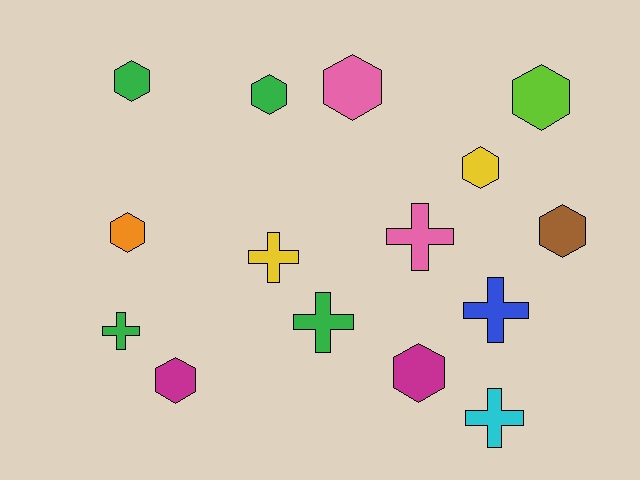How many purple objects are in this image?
There are no purple objects.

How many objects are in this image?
There are 15 objects.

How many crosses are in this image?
There are 6 crosses.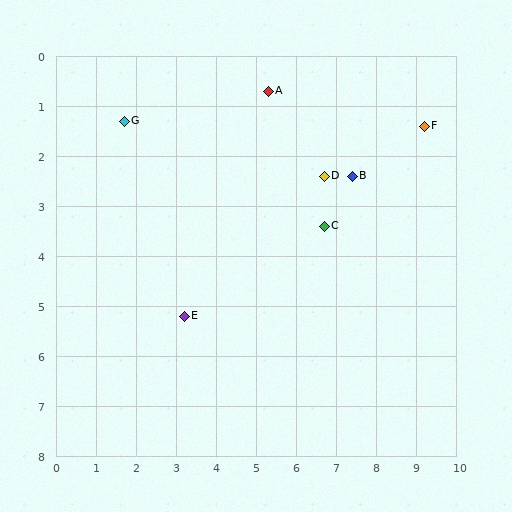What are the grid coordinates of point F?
Point F is at approximately (9.2, 1.4).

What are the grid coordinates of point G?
Point G is at approximately (1.7, 1.3).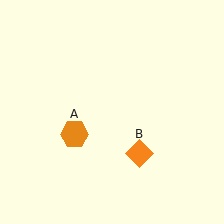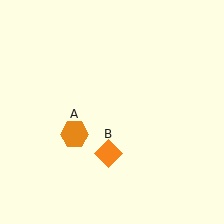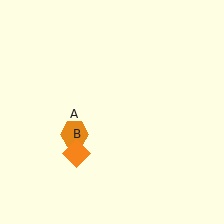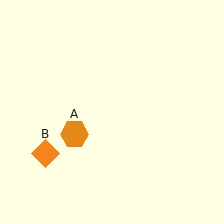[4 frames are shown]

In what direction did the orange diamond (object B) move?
The orange diamond (object B) moved left.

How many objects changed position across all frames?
1 object changed position: orange diamond (object B).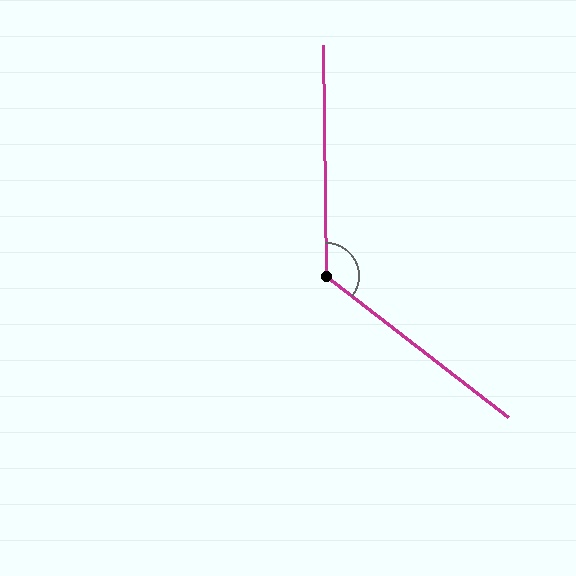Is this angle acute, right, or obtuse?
It is obtuse.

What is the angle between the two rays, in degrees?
Approximately 128 degrees.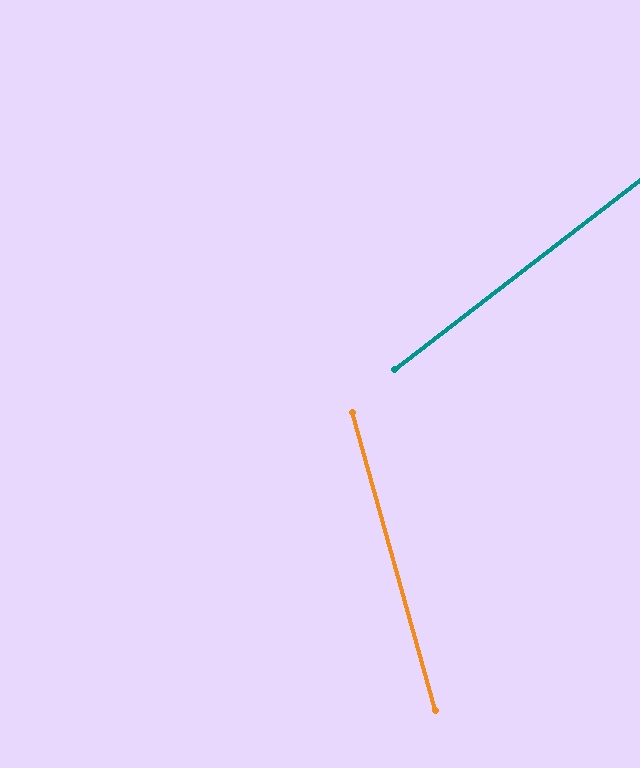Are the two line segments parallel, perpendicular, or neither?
Neither parallel nor perpendicular — they differ by about 68°.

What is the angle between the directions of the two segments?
Approximately 68 degrees.